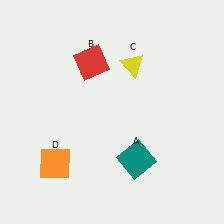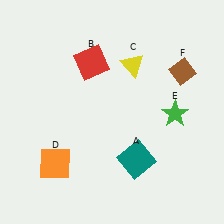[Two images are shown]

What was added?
A green star (E), a brown diamond (F) were added in Image 2.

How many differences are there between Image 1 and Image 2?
There are 2 differences between the two images.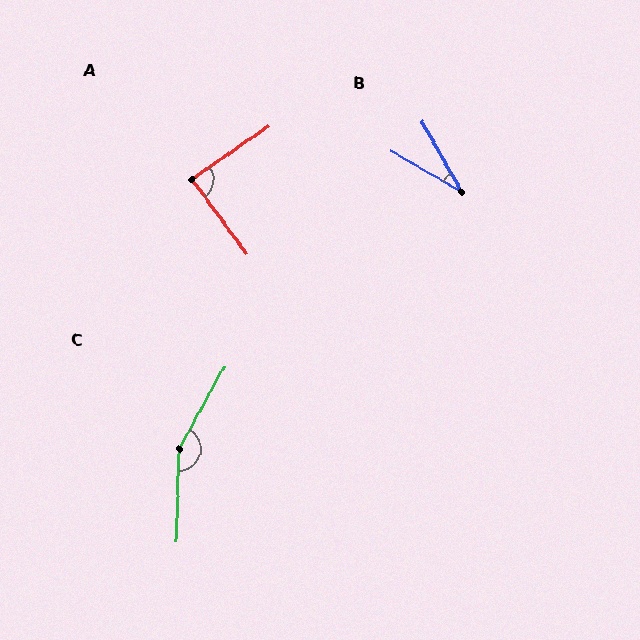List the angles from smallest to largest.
B (31°), A (88°), C (153°).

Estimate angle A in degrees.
Approximately 88 degrees.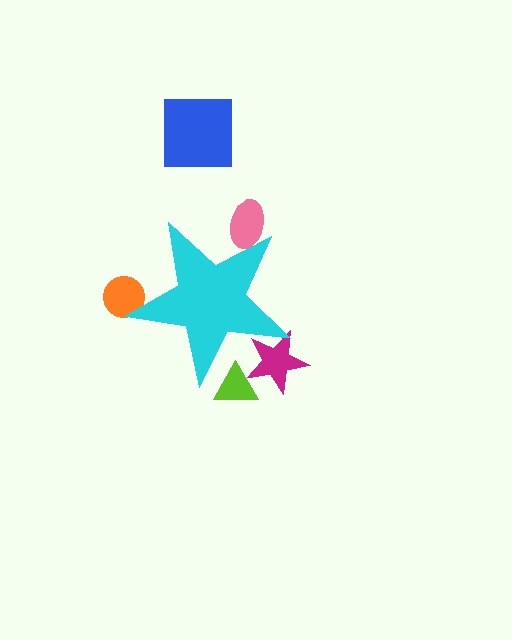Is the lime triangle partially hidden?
Yes, the lime triangle is partially hidden behind the cyan star.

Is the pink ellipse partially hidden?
Yes, the pink ellipse is partially hidden behind the cyan star.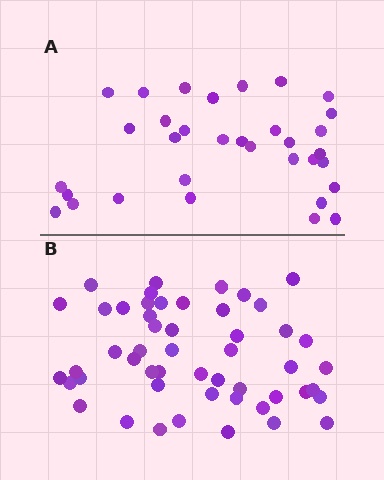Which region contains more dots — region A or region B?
Region B (the bottom region) has more dots.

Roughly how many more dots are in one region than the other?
Region B has approximately 20 more dots than region A.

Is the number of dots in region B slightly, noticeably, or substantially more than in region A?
Region B has substantially more. The ratio is roughly 1.5 to 1.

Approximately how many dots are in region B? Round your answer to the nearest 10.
About 50 dots. (The exact count is 51, which rounds to 50.)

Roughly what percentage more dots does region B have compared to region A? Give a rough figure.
About 55% more.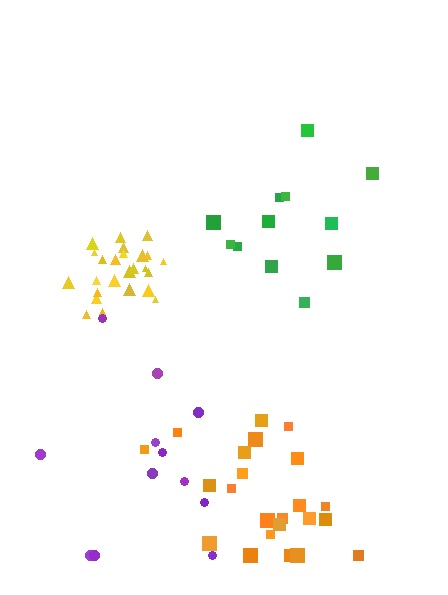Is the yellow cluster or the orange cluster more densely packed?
Yellow.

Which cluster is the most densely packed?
Yellow.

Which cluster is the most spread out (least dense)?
Purple.